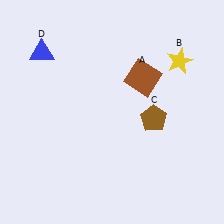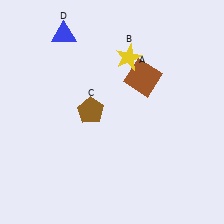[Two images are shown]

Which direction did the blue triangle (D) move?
The blue triangle (D) moved right.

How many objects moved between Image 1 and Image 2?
3 objects moved between the two images.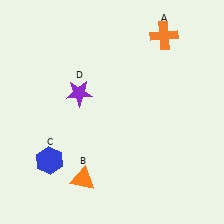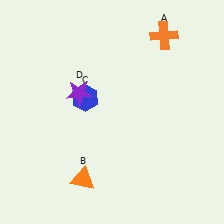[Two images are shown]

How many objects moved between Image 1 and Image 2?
1 object moved between the two images.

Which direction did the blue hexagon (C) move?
The blue hexagon (C) moved up.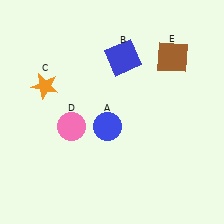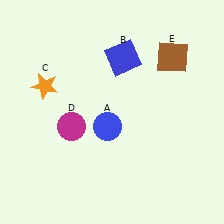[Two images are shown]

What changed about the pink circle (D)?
In Image 1, D is pink. In Image 2, it changed to magenta.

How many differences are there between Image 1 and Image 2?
There is 1 difference between the two images.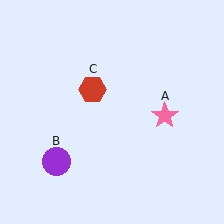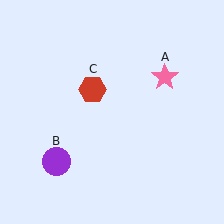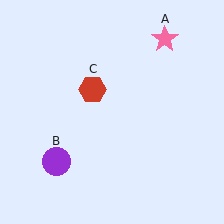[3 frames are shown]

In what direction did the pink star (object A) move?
The pink star (object A) moved up.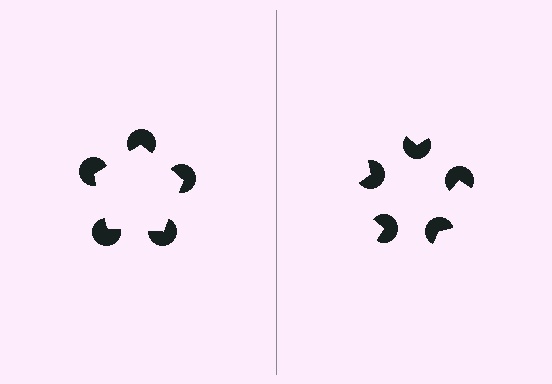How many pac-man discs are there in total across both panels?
10 — 5 on each side.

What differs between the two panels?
The pac-man discs are positioned identically on both sides; only the wedge orientations differ. On the left they align to a pentagon; on the right they are misaligned.